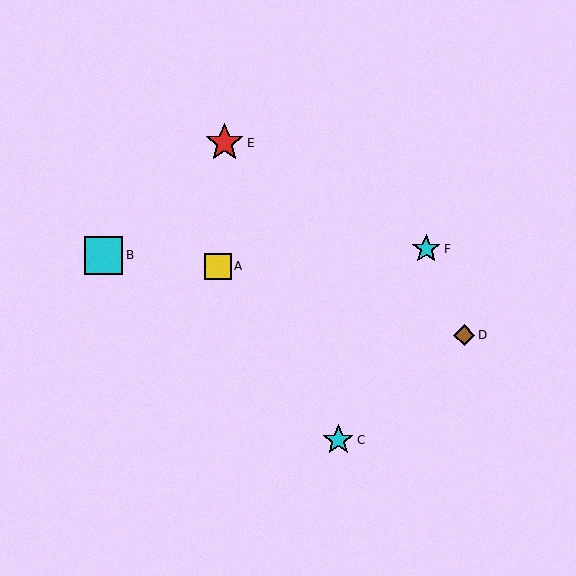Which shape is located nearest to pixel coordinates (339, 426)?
The cyan star (labeled C) at (338, 440) is nearest to that location.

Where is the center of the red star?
The center of the red star is at (224, 143).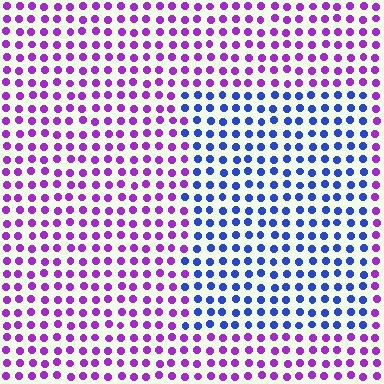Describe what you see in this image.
The image is filled with small purple elements in a uniform arrangement. A rectangle-shaped region is visible where the elements are tinted to a slightly different hue, forming a subtle color boundary.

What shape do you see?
I see a rectangle.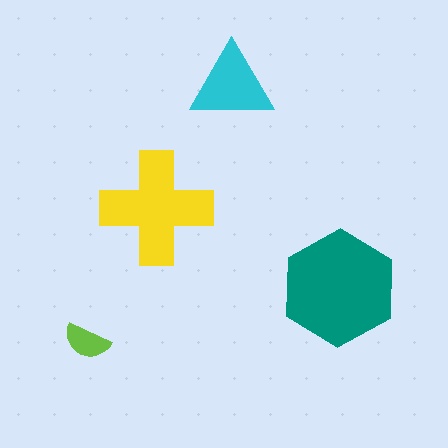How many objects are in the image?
There are 4 objects in the image.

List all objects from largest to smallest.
The teal hexagon, the yellow cross, the cyan triangle, the lime semicircle.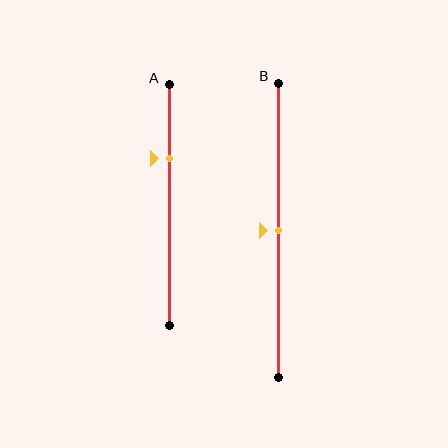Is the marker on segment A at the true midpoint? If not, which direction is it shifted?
No, the marker on segment A is shifted upward by about 19% of the segment length.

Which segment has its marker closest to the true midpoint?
Segment B has its marker closest to the true midpoint.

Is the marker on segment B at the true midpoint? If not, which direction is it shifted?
Yes, the marker on segment B is at the true midpoint.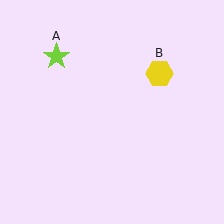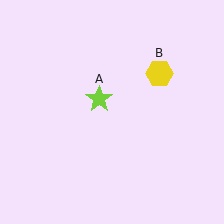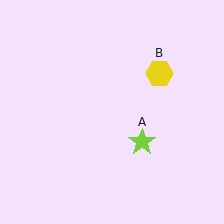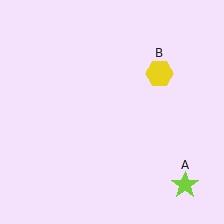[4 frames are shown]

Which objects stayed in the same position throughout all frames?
Yellow hexagon (object B) remained stationary.